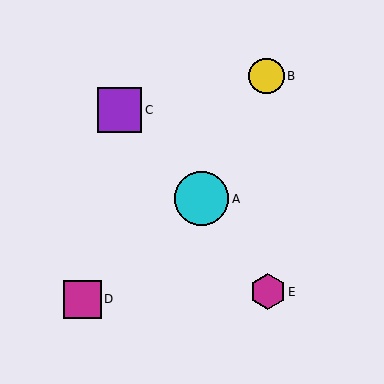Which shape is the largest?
The cyan circle (labeled A) is the largest.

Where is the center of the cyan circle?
The center of the cyan circle is at (202, 199).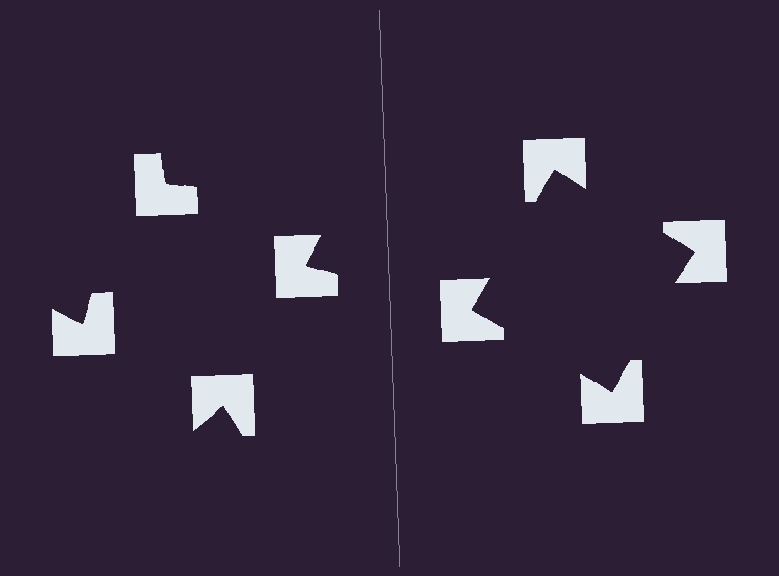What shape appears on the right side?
An illusory square.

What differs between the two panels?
The notched squares are positioned identically on both sides; only the wedge orientations differ. On the right they align to a square; on the left they are misaligned.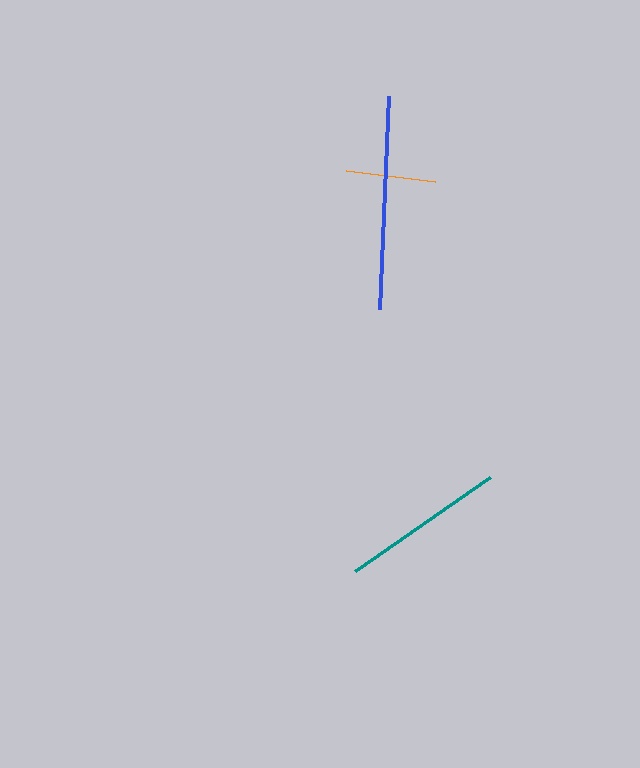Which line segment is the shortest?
The orange line is the shortest at approximately 89 pixels.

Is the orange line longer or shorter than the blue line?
The blue line is longer than the orange line.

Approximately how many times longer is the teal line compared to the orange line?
The teal line is approximately 1.8 times the length of the orange line.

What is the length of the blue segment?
The blue segment is approximately 214 pixels long.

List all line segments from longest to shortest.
From longest to shortest: blue, teal, orange.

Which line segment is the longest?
The blue line is the longest at approximately 214 pixels.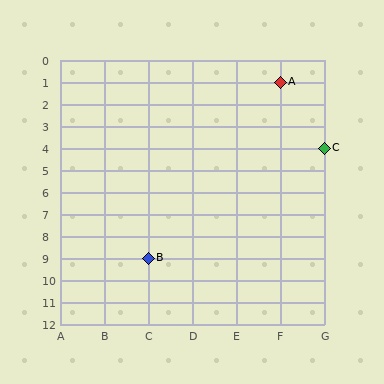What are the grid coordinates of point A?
Point A is at grid coordinates (F, 1).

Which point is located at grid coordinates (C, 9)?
Point B is at (C, 9).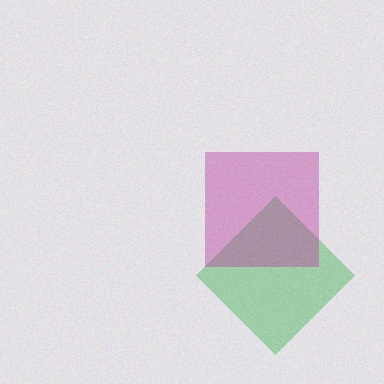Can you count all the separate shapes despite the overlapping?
Yes, there are 2 separate shapes.